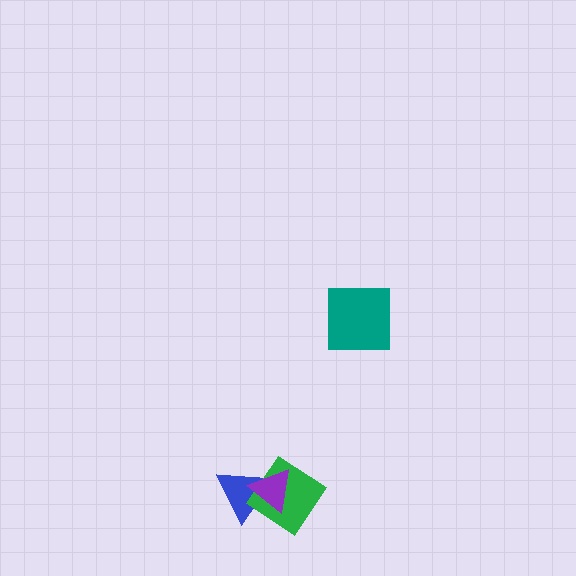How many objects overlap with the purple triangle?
2 objects overlap with the purple triangle.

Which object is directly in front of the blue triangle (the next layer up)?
The green diamond is directly in front of the blue triangle.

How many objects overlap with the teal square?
0 objects overlap with the teal square.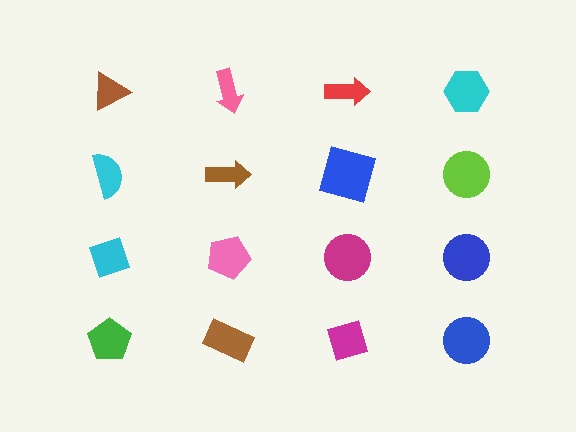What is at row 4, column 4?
A blue circle.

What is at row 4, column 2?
A brown rectangle.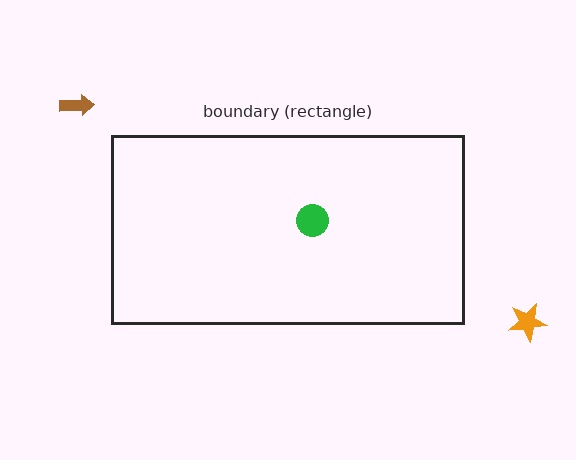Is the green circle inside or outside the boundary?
Inside.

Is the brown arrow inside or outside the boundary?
Outside.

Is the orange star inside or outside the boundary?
Outside.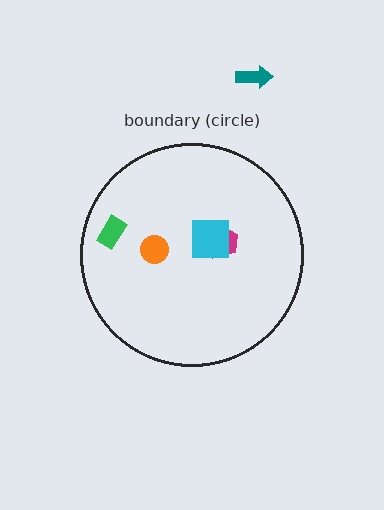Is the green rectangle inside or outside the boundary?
Inside.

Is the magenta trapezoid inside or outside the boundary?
Inside.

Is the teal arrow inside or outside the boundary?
Outside.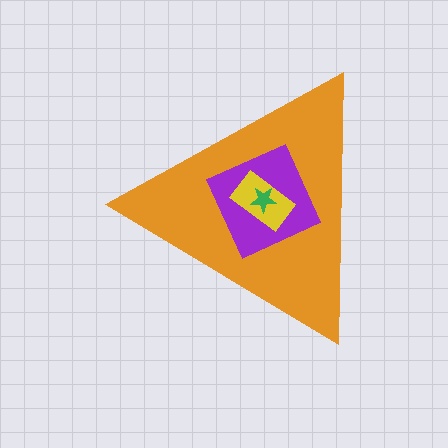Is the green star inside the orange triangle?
Yes.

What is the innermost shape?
The green star.